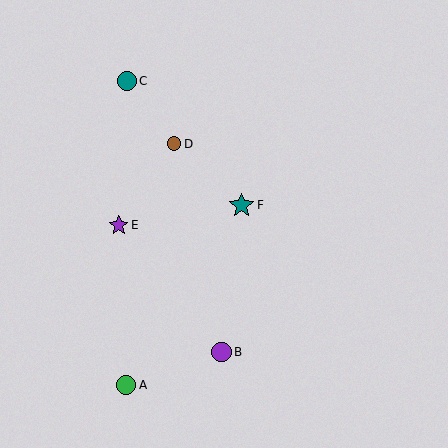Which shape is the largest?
The teal star (labeled F) is the largest.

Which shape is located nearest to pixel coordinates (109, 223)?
The purple star (labeled E) at (119, 225) is nearest to that location.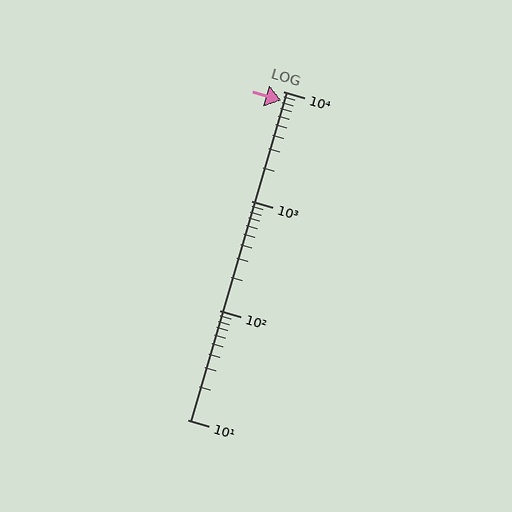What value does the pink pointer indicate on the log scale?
The pointer indicates approximately 8300.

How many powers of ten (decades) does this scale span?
The scale spans 3 decades, from 10 to 10000.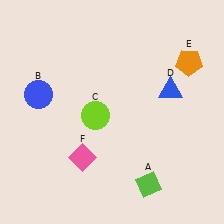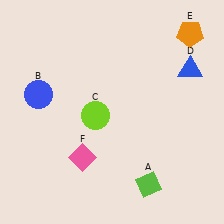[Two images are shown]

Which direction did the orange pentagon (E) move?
The orange pentagon (E) moved up.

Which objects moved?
The objects that moved are: the blue triangle (D), the orange pentagon (E).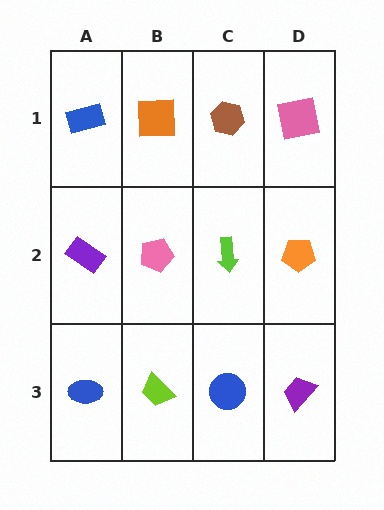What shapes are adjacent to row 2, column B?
An orange square (row 1, column B), a lime trapezoid (row 3, column B), a purple rectangle (row 2, column A), a lime arrow (row 2, column C).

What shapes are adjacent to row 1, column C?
A lime arrow (row 2, column C), an orange square (row 1, column B), a pink square (row 1, column D).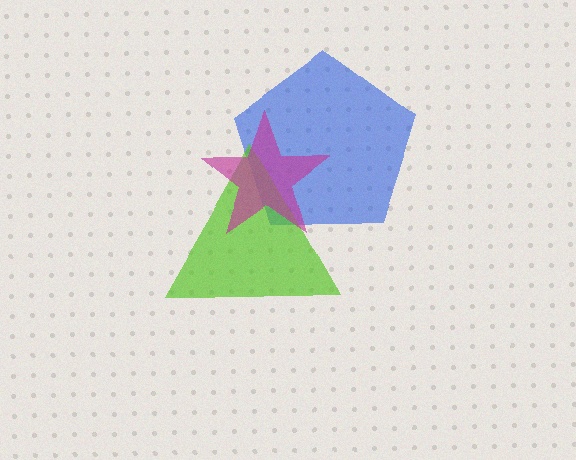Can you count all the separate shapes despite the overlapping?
Yes, there are 3 separate shapes.